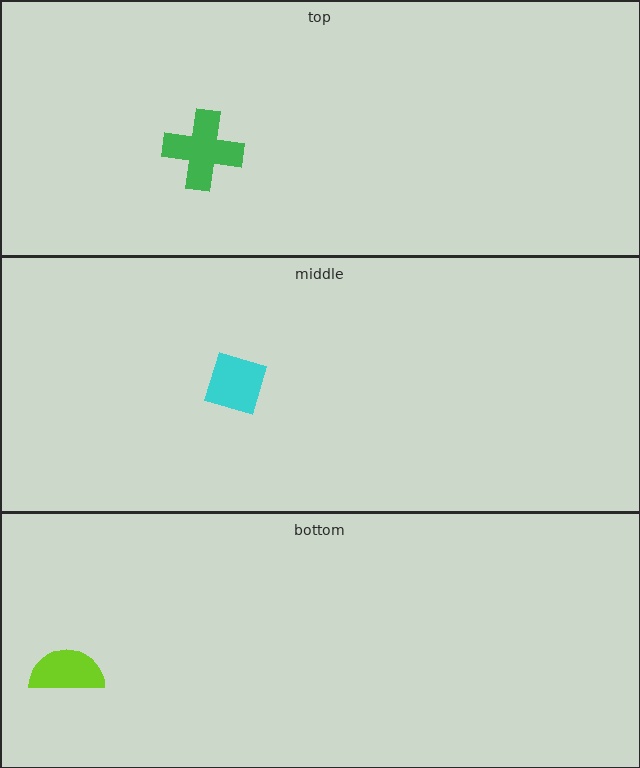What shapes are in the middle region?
The cyan diamond.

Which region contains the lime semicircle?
The bottom region.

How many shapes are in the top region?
1.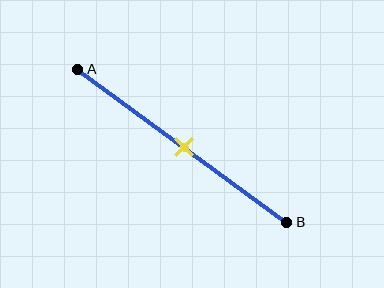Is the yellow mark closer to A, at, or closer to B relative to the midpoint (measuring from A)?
The yellow mark is approximately at the midpoint of segment AB.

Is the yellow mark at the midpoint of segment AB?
Yes, the mark is approximately at the midpoint.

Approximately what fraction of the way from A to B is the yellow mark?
The yellow mark is approximately 50% of the way from A to B.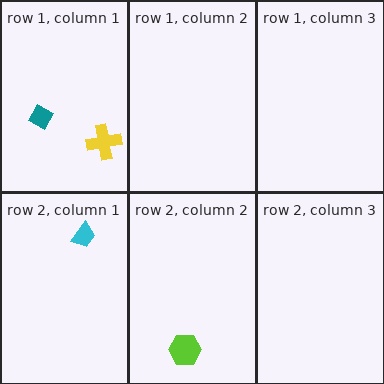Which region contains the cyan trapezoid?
The row 2, column 1 region.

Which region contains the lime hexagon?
The row 2, column 2 region.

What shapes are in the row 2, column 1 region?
The cyan trapezoid.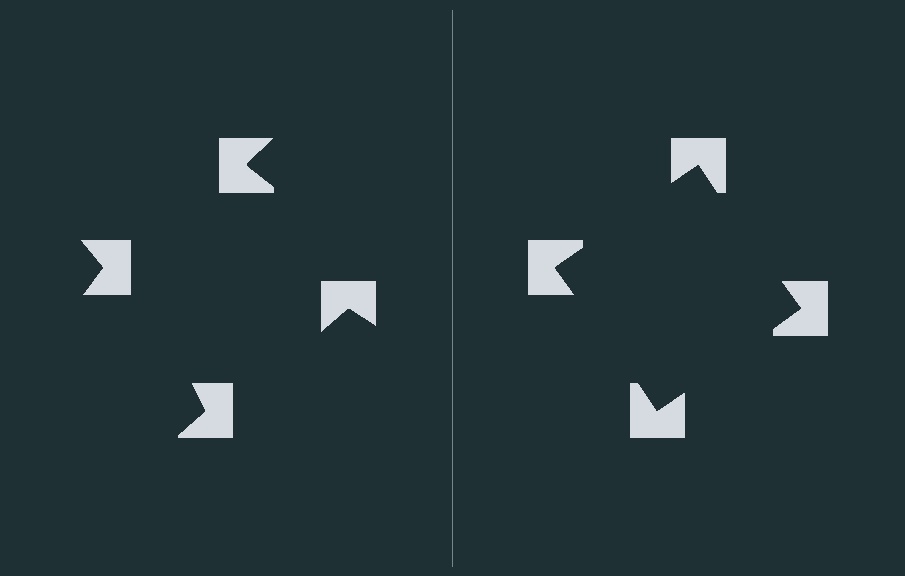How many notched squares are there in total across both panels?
8 — 4 on each side.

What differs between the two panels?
The notched squares are positioned identically on both sides; only the wedge orientations differ. On the right they align to a square; on the left they are misaligned.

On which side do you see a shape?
An illusory square appears on the right side. On the left side the wedge cuts are rotated, so no coherent shape forms.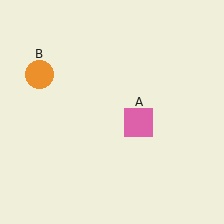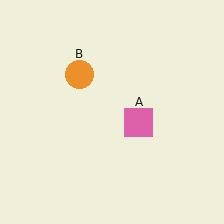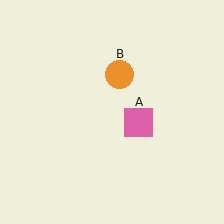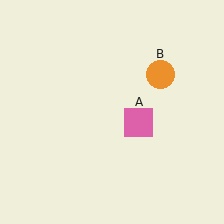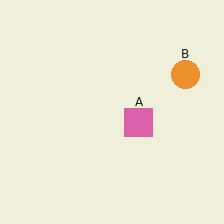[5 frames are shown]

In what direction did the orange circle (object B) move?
The orange circle (object B) moved right.